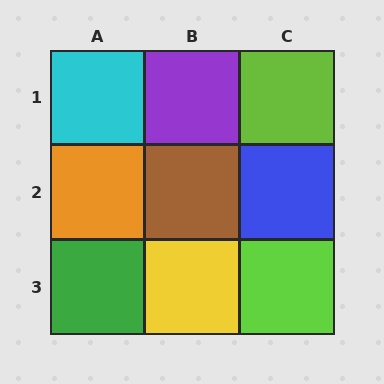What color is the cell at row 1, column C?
Lime.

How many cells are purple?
1 cell is purple.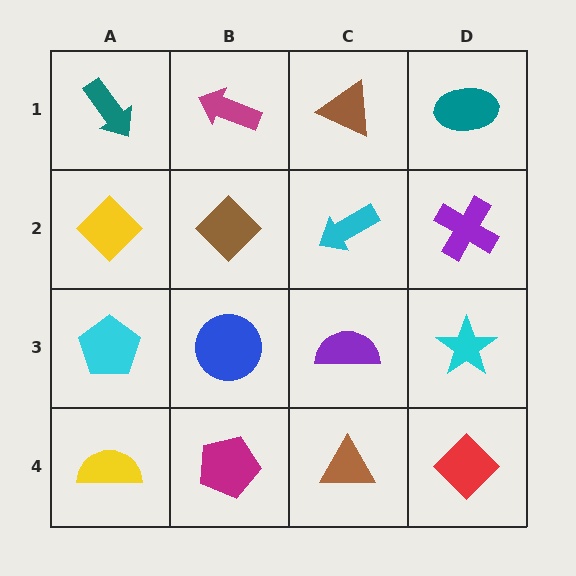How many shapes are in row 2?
4 shapes.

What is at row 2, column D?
A purple cross.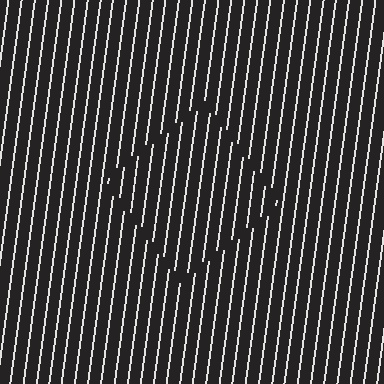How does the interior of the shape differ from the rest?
The interior of the shape contains the same grating, shifted by half a period — the contour is defined by the phase discontinuity where line-ends from the inner and outer gratings abut.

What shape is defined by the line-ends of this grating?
An illusory square. The interior of the shape contains the same grating, shifted by half a period — the contour is defined by the phase discontinuity where line-ends from the inner and outer gratings abut.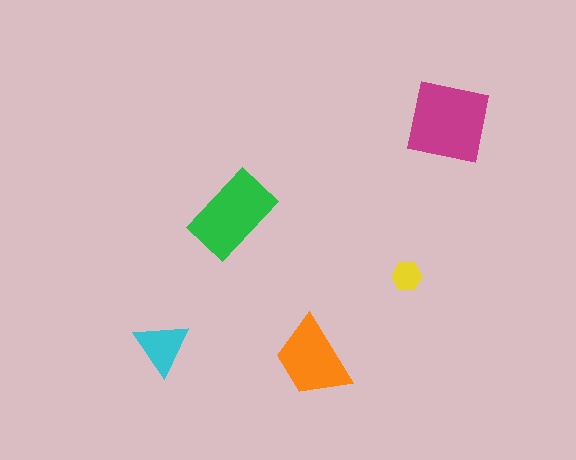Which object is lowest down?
The orange trapezoid is bottommost.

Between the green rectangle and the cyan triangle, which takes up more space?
The green rectangle.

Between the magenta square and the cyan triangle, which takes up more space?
The magenta square.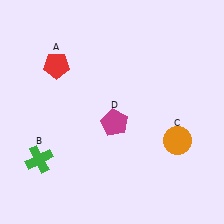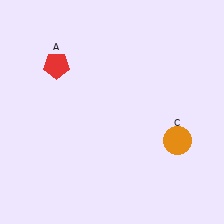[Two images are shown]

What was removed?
The magenta pentagon (D), the green cross (B) were removed in Image 2.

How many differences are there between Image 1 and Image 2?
There are 2 differences between the two images.